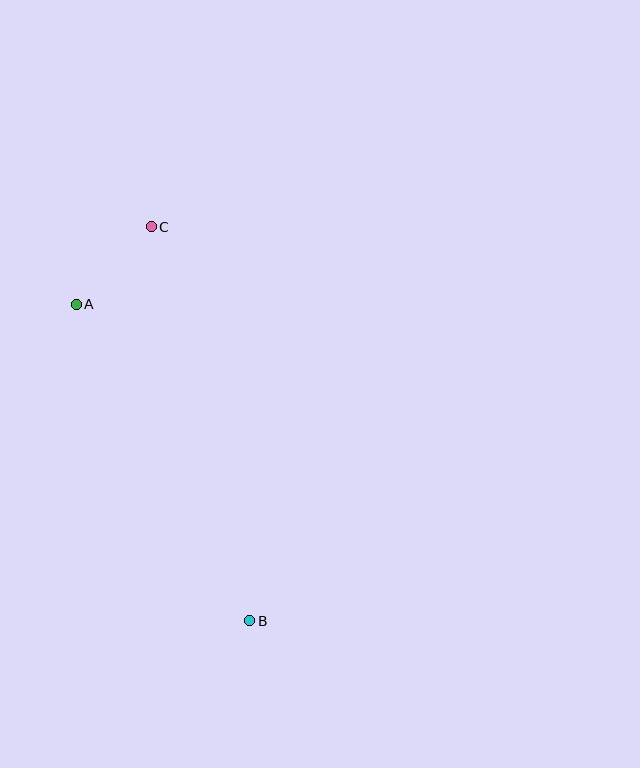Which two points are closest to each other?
Points A and C are closest to each other.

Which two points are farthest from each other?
Points B and C are farthest from each other.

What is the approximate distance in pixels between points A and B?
The distance between A and B is approximately 361 pixels.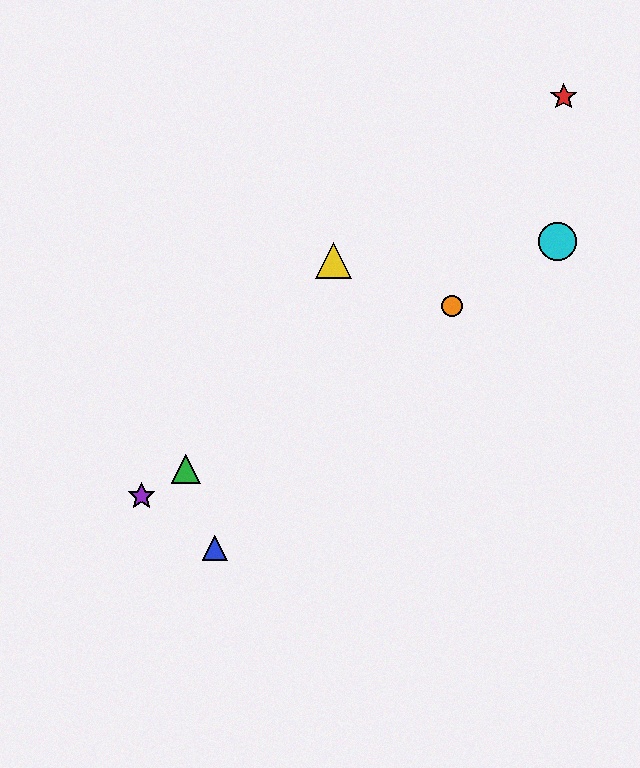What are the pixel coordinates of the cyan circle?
The cyan circle is at (557, 241).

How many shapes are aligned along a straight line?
4 shapes (the green triangle, the purple star, the orange circle, the cyan circle) are aligned along a straight line.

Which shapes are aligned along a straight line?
The green triangle, the purple star, the orange circle, the cyan circle are aligned along a straight line.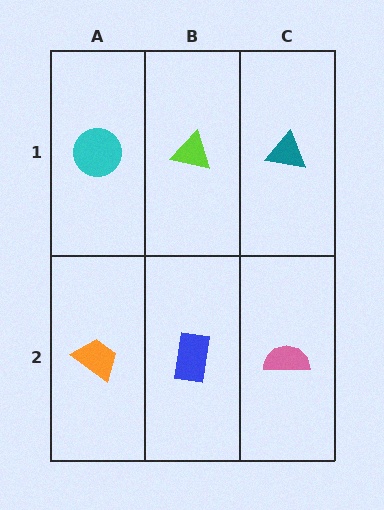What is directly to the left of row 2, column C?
A blue rectangle.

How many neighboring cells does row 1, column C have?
2.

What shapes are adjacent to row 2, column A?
A cyan circle (row 1, column A), a blue rectangle (row 2, column B).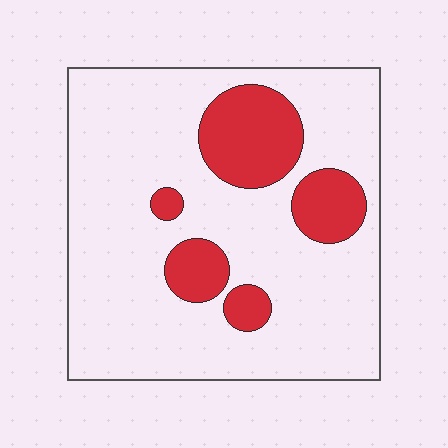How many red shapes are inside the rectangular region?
5.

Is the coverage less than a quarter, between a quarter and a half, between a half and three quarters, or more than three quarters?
Less than a quarter.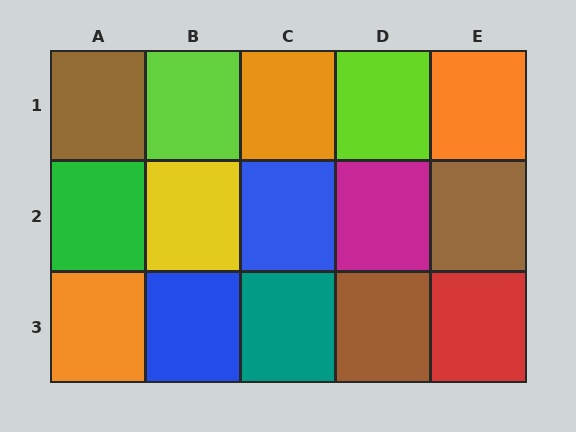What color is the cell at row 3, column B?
Blue.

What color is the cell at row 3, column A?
Orange.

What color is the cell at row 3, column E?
Red.